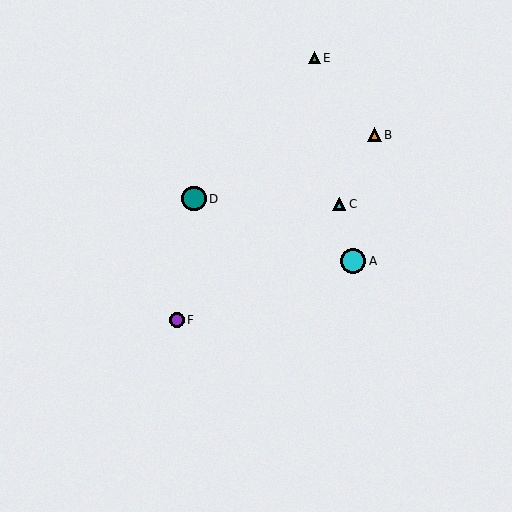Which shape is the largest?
The cyan circle (labeled A) is the largest.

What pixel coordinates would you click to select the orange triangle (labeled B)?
Click at (375, 135) to select the orange triangle B.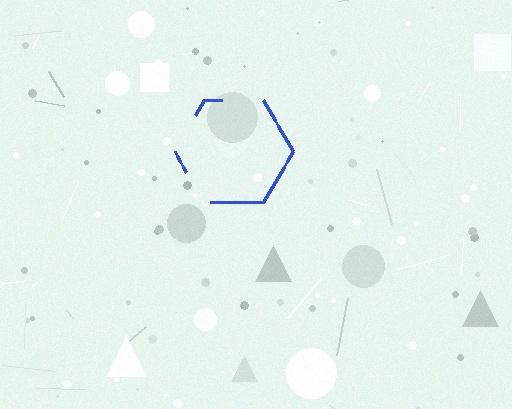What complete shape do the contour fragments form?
The contour fragments form a hexagon.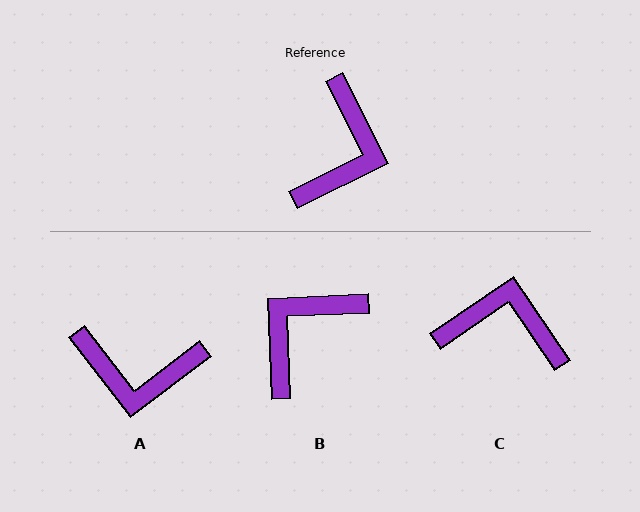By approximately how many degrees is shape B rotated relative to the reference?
Approximately 156 degrees counter-clockwise.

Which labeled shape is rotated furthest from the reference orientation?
B, about 156 degrees away.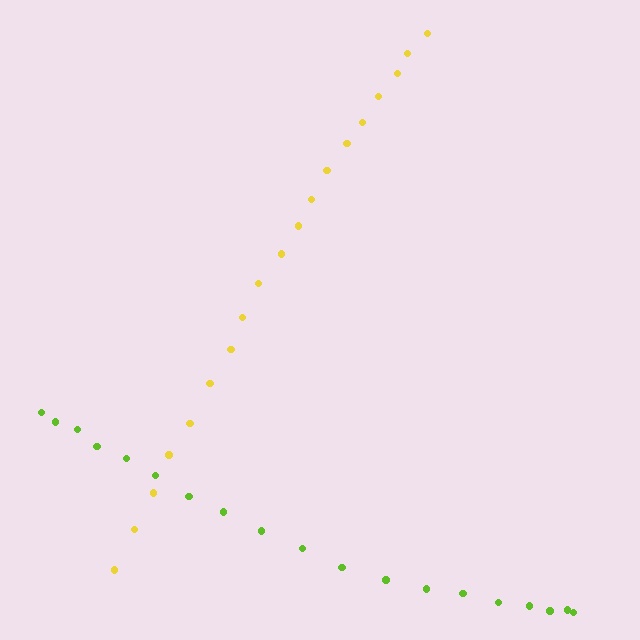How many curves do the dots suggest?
There are 2 distinct paths.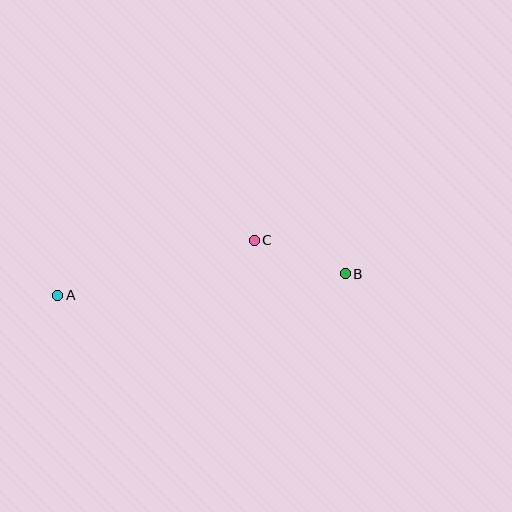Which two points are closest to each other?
Points B and C are closest to each other.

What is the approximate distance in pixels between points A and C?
The distance between A and C is approximately 204 pixels.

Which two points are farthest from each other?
Points A and B are farthest from each other.